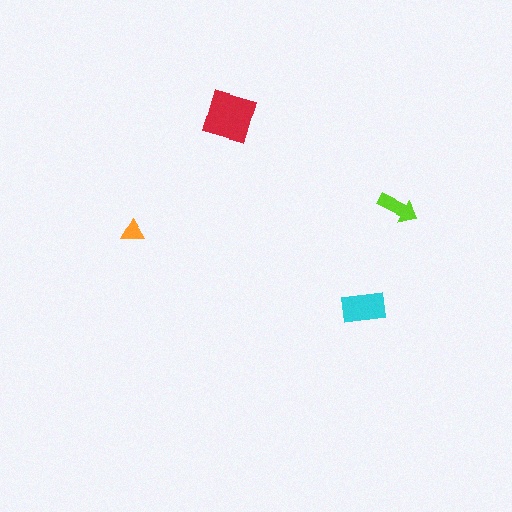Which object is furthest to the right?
The lime arrow is rightmost.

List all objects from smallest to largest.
The orange triangle, the lime arrow, the cyan rectangle, the red diamond.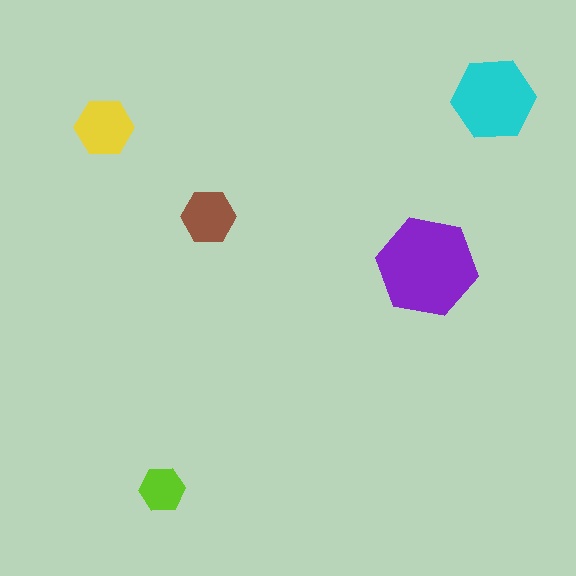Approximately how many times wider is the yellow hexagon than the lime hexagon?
About 1.5 times wider.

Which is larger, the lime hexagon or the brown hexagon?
The brown one.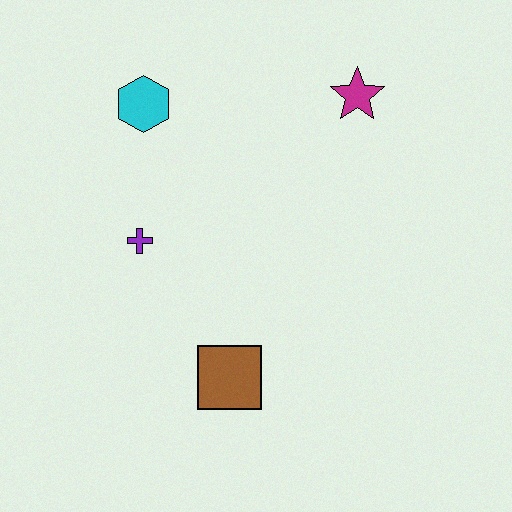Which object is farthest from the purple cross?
The magenta star is farthest from the purple cross.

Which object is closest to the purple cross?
The cyan hexagon is closest to the purple cross.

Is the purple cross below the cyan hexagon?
Yes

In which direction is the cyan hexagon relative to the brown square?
The cyan hexagon is above the brown square.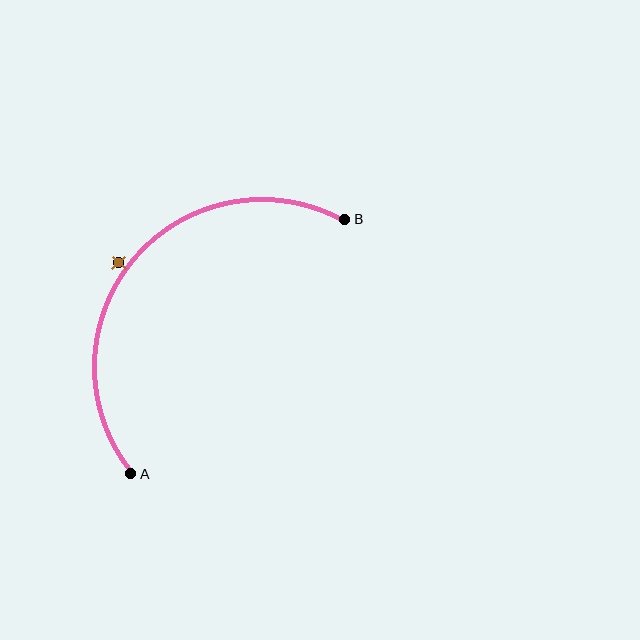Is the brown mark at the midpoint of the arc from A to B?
No — the brown mark does not lie on the arc at all. It sits slightly outside the curve.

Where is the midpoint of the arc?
The arc midpoint is the point on the curve farthest from the straight line joining A and B. It sits above and to the left of that line.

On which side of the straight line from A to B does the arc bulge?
The arc bulges above and to the left of the straight line connecting A and B.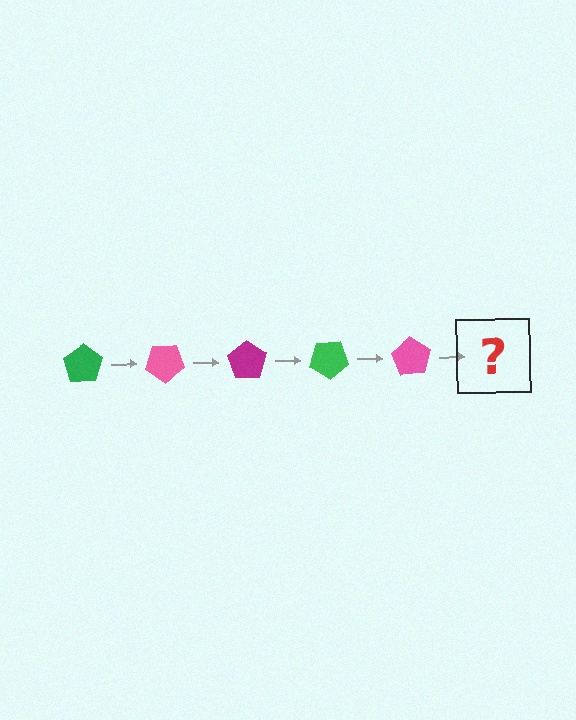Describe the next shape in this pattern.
It should be a magenta pentagon, rotated 175 degrees from the start.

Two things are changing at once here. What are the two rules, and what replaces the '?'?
The two rules are that it rotates 35 degrees each step and the color cycles through green, pink, and magenta. The '?' should be a magenta pentagon, rotated 175 degrees from the start.